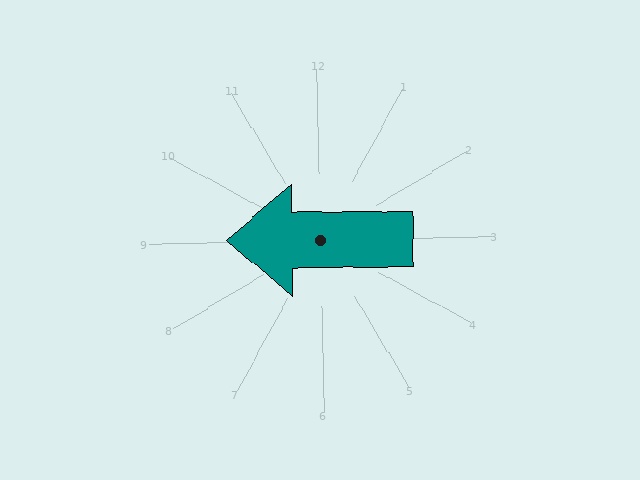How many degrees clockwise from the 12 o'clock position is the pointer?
Approximately 271 degrees.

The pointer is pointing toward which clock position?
Roughly 9 o'clock.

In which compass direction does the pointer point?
West.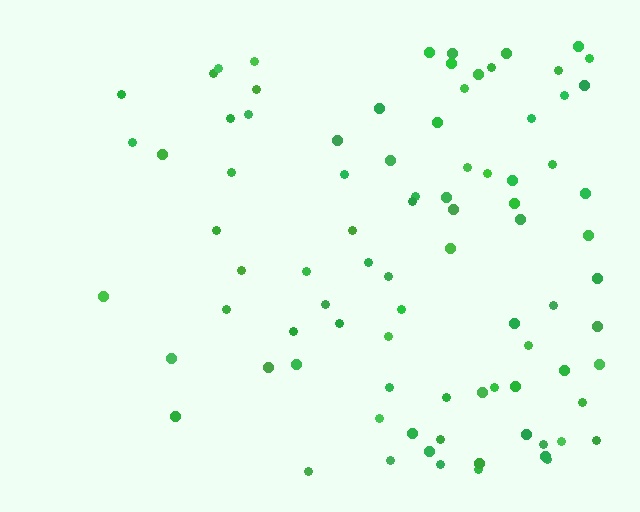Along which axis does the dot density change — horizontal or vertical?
Horizontal.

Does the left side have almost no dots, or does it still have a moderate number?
Still a moderate number, just noticeably fewer than the right.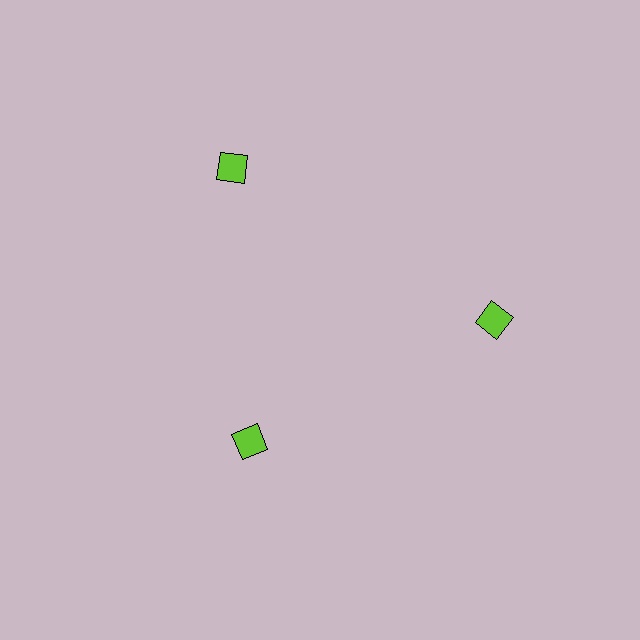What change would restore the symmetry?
The symmetry would be restored by moving it outward, back onto the ring so that all 3 squares sit at equal angles and equal distance from the center.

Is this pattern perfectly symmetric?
No. The 3 lime squares are arranged in a ring, but one element near the 7 o'clock position is pulled inward toward the center, breaking the 3-fold rotational symmetry.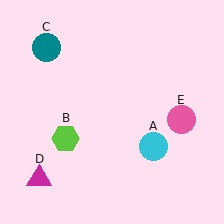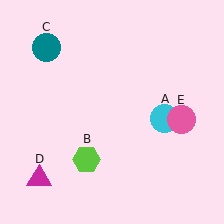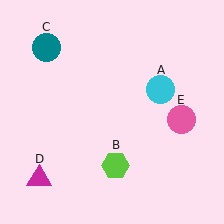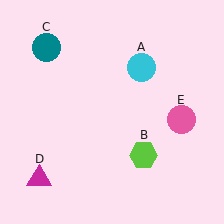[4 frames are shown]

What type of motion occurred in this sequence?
The cyan circle (object A), lime hexagon (object B) rotated counterclockwise around the center of the scene.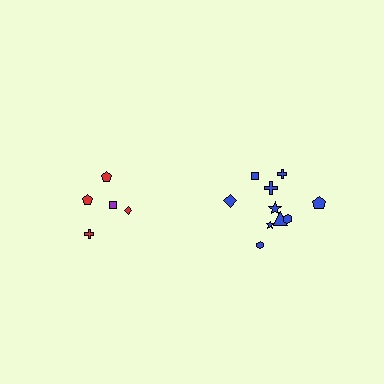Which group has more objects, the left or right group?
The right group.